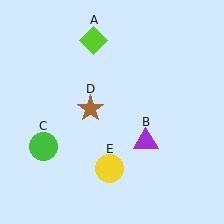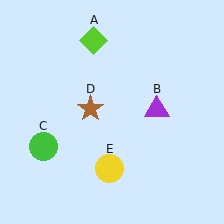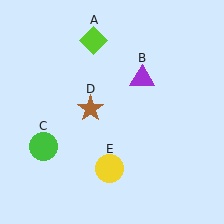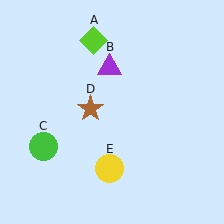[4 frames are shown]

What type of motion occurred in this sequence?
The purple triangle (object B) rotated counterclockwise around the center of the scene.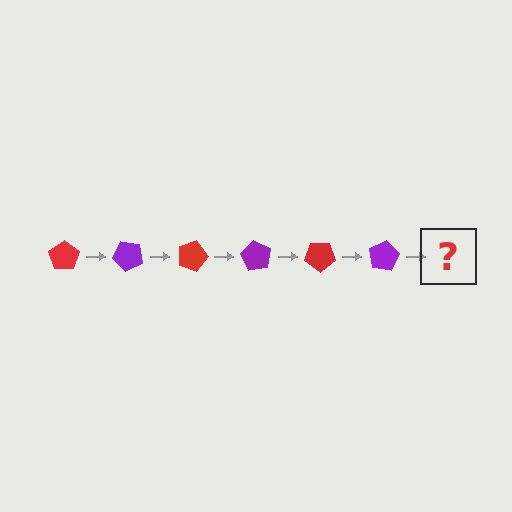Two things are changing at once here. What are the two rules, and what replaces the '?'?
The two rules are that it rotates 45 degrees each step and the color cycles through red and purple. The '?' should be a red pentagon, rotated 270 degrees from the start.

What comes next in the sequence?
The next element should be a red pentagon, rotated 270 degrees from the start.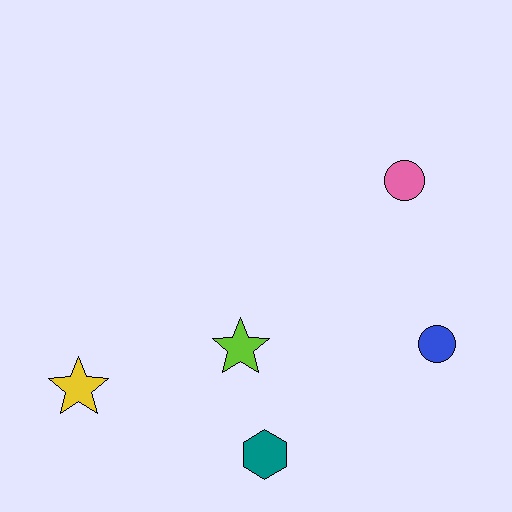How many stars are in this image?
There are 2 stars.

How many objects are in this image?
There are 5 objects.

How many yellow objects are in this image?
There is 1 yellow object.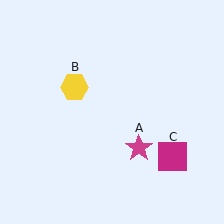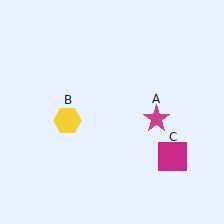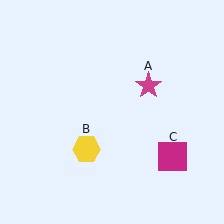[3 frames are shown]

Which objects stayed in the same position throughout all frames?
Magenta square (object C) remained stationary.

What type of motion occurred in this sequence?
The magenta star (object A), yellow hexagon (object B) rotated counterclockwise around the center of the scene.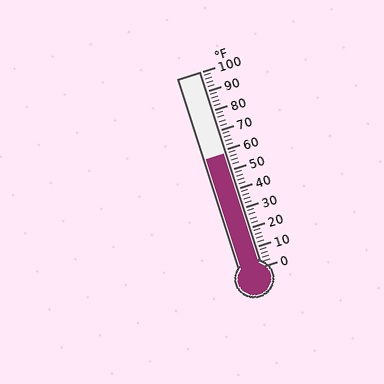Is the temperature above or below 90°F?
The temperature is below 90°F.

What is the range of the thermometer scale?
The thermometer scale ranges from 0°F to 100°F.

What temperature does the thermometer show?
The thermometer shows approximately 58°F.